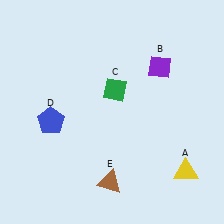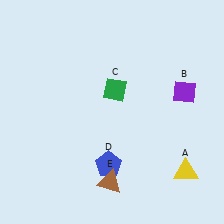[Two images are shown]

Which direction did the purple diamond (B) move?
The purple diamond (B) moved down.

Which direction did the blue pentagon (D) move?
The blue pentagon (D) moved right.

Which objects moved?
The objects that moved are: the purple diamond (B), the blue pentagon (D).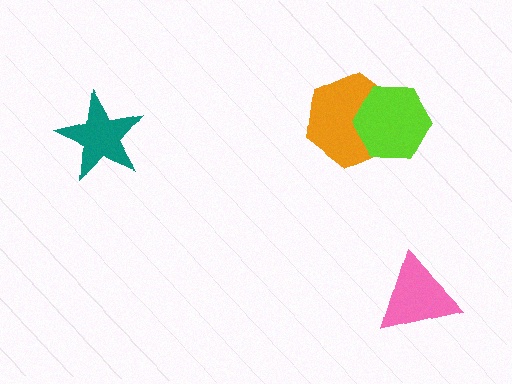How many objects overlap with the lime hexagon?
1 object overlaps with the lime hexagon.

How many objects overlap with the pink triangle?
0 objects overlap with the pink triangle.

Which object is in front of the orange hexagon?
The lime hexagon is in front of the orange hexagon.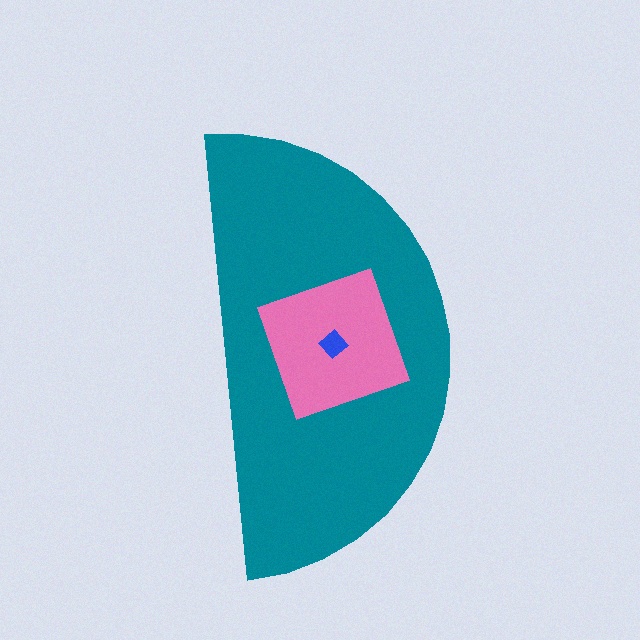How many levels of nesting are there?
3.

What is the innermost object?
The blue diamond.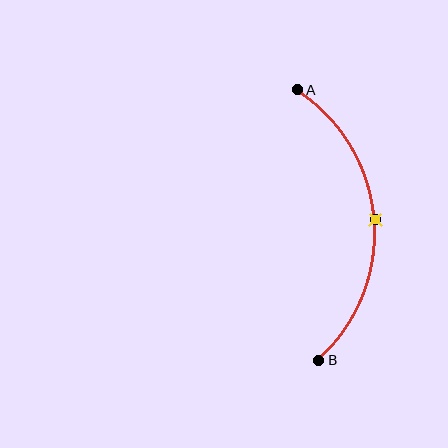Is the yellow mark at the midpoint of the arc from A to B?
Yes. The yellow mark lies on the arc at equal arc-length from both A and B — it is the arc midpoint.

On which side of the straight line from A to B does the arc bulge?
The arc bulges to the right of the straight line connecting A and B.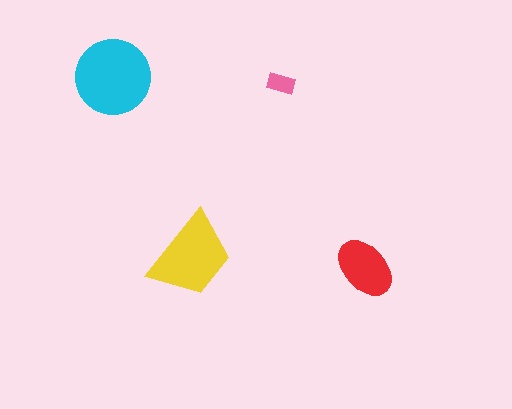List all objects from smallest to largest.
The pink rectangle, the red ellipse, the yellow trapezoid, the cyan circle.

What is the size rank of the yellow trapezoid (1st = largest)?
2nd.